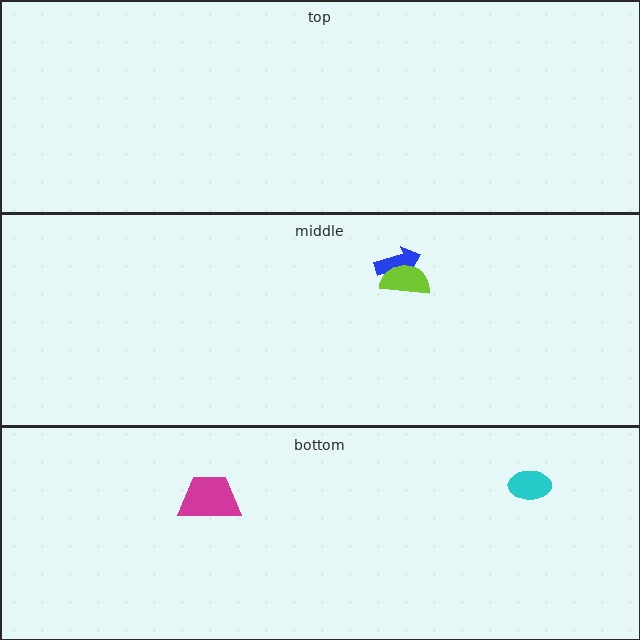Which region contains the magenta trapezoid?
The bottom region.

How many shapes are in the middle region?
2.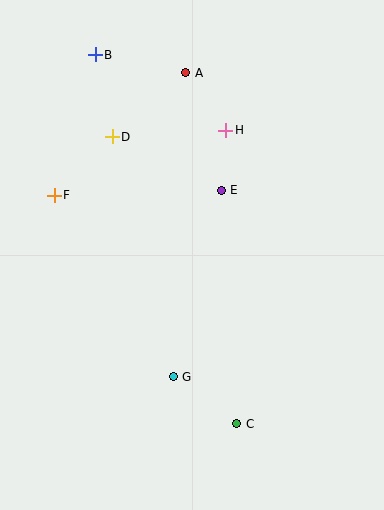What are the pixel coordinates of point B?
Point B is at (95, 55).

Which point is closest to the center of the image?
Point E at (221, 190) is closest to the center.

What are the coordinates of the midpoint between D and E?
The midpoint between D and E is at (167, 163).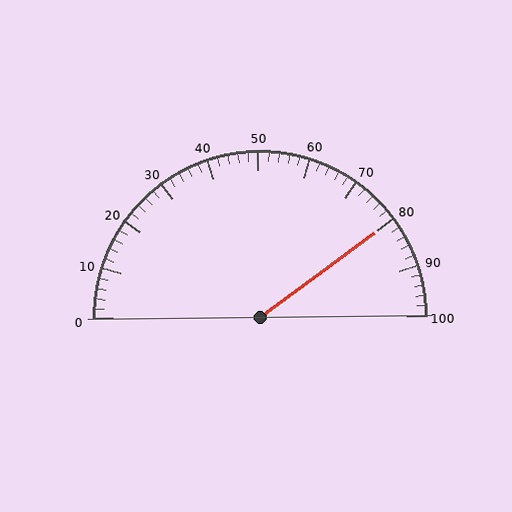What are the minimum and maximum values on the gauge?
The gauge ranges from 0 to 100.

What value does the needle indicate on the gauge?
The needle indicates approximately 80.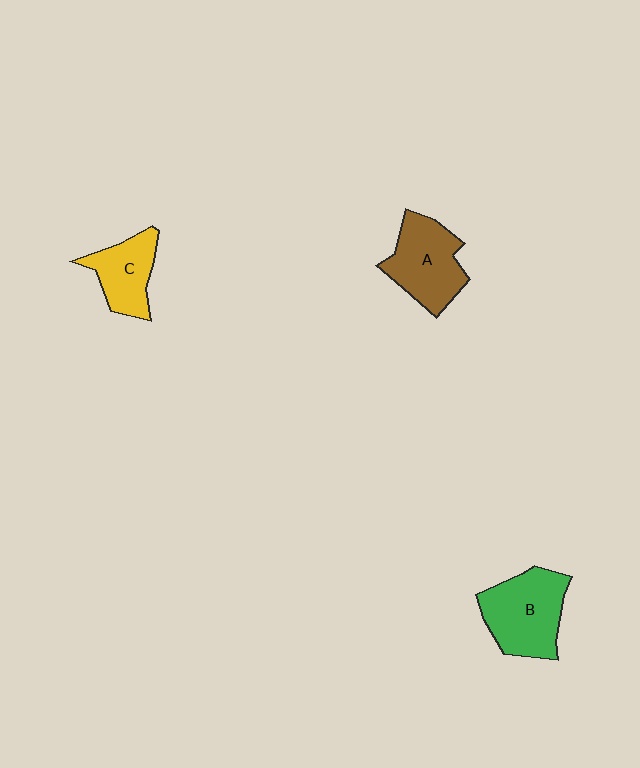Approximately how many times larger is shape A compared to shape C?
Approximately 1.3 times.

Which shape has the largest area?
Shape B (green).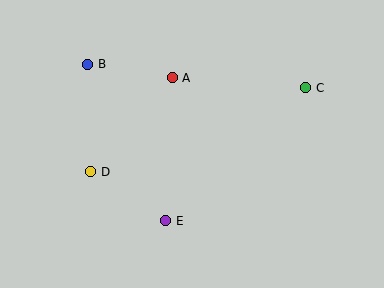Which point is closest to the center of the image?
Point A at (172, 78) is closest to the center.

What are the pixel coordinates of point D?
Point D is at (91, 172).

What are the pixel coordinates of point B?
Point B is at (88, 64).